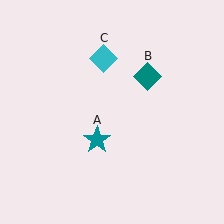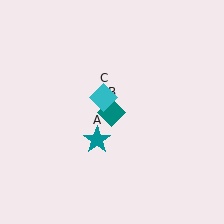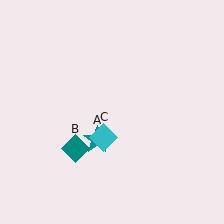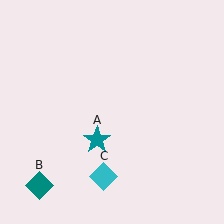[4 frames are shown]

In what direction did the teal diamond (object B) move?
The teal diamond (object B) moved down and to the left.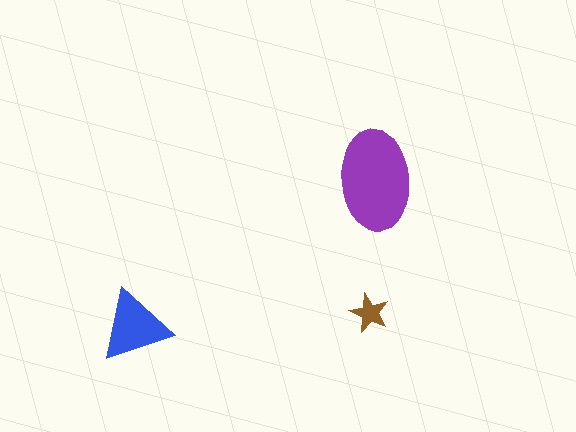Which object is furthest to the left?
The blue triangle is leftmost.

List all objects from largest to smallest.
The purple ellipse, the blue triangle, the brown star.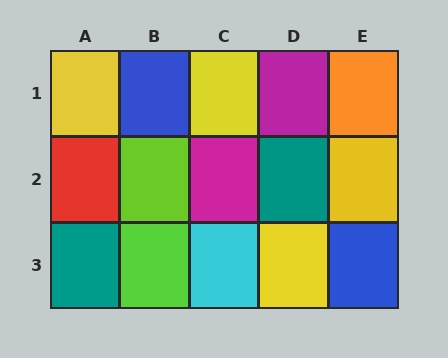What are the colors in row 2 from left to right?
Red, lime, magenta, teal, yellow.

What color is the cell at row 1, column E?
Orange.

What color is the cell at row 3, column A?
Teal.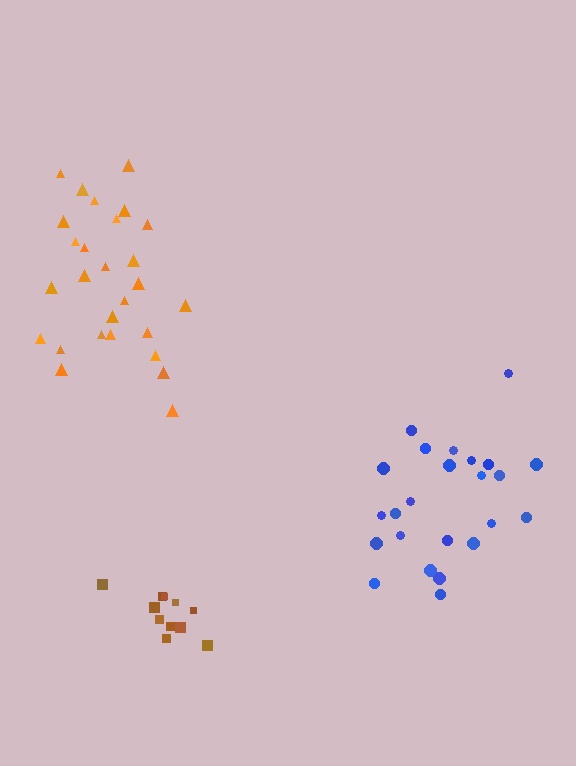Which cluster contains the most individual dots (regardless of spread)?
Orange (27).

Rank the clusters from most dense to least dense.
brown, orange, blue.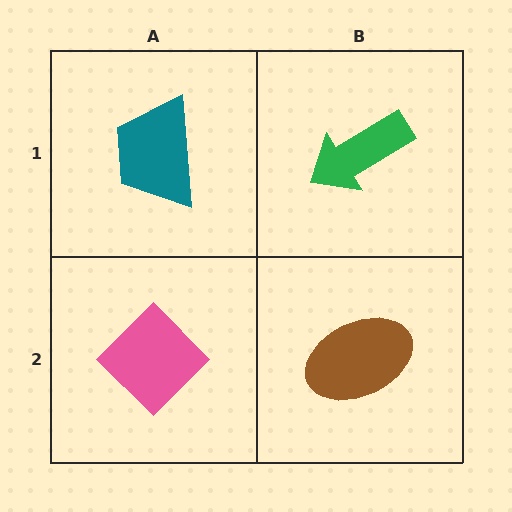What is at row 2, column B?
A brown ellipse.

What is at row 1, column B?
A green arrow.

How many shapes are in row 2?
2 shapes.